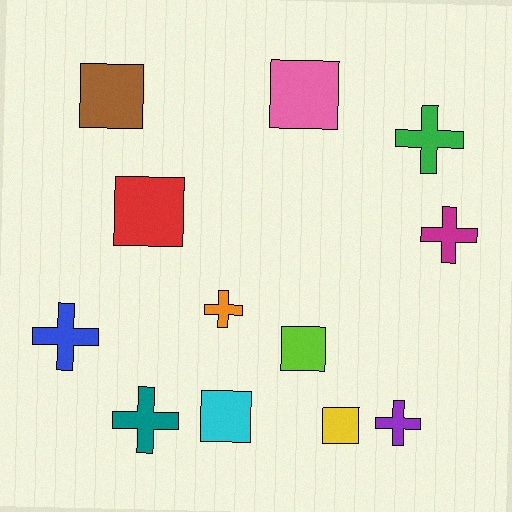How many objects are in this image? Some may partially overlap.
There are 12 objects.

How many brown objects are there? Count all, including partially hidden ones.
There is 1 brown object.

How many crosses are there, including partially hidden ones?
There are 6 crosses.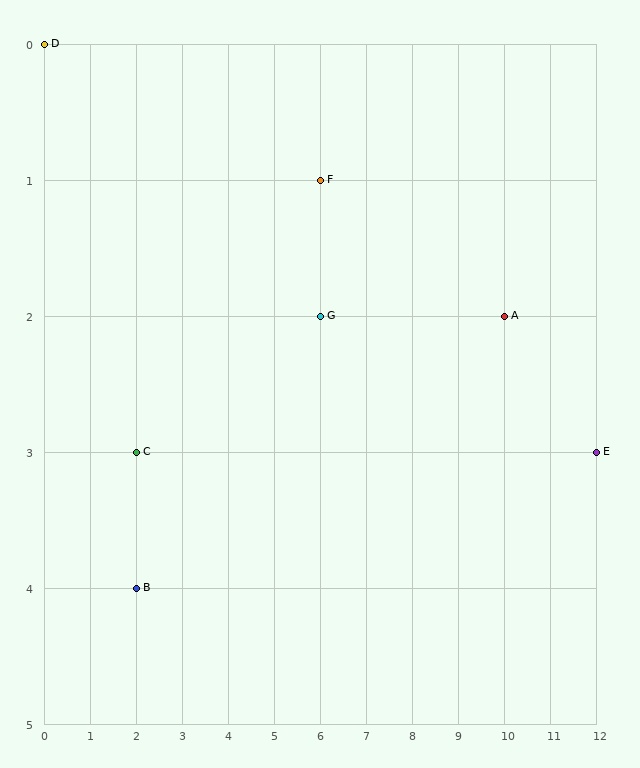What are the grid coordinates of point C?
Point C is at grid coordinates (2, 3).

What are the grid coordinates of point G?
Point G is at grid coordinates (6, 2).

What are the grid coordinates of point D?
Point D is at grid coordinates (0, 0).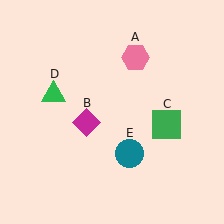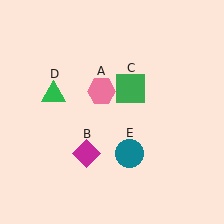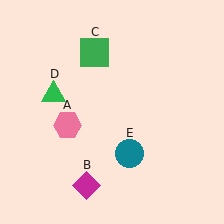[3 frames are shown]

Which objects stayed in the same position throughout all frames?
Green triangle (object D) and teal circle (object E) remained stationary.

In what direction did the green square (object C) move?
The green square (object C) moved up and to the left.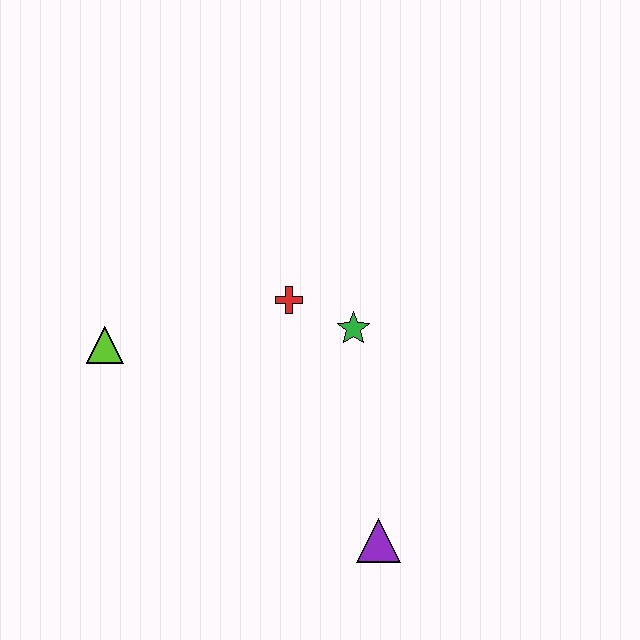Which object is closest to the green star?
The red cross is closest to the green star.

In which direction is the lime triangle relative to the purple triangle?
The lime triangle is to the left of the purple triangle.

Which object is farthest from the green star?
The lime triangle is farthest from the green star.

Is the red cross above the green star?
Yes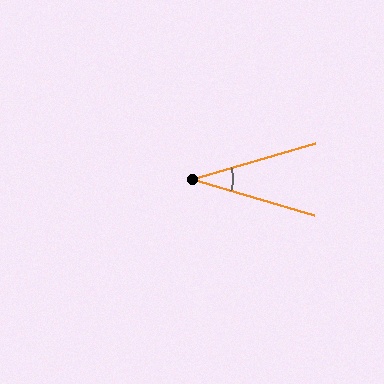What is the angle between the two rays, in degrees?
Approximately 33 degrees.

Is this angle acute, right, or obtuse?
It is acute.